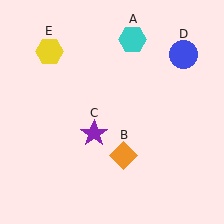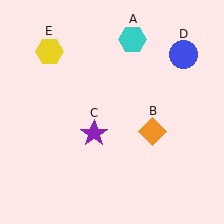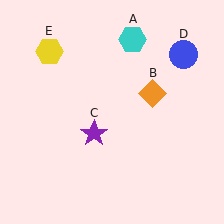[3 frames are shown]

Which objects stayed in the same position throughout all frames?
Cyan hexagon (object A) and purple star (object C) and blue circle (object D) and yellow hexagon (object E) remained stationary.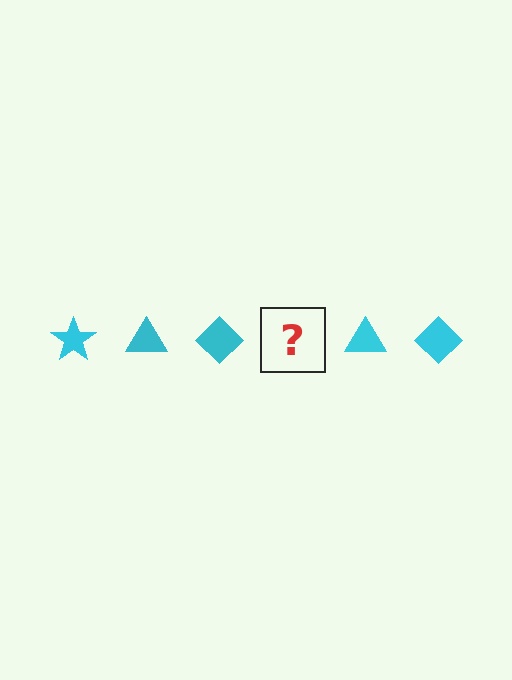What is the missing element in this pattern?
The missing element is a cyan star.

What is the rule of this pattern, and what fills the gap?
The rule is that the pattern cycles through star, triangle, diamond shapes in cyan. The gap should be filled with a cyan star.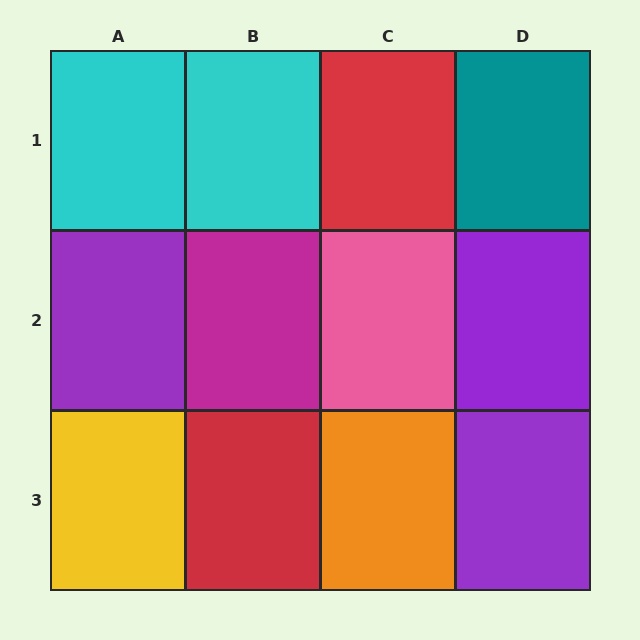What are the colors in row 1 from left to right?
Cyan, cyan, red, teal.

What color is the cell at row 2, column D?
Purple.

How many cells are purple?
3 cells are purple.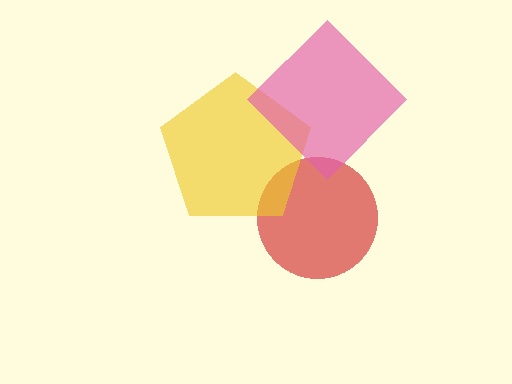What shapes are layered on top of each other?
The layered shapes are: a red circle, a yellow pentagon, a pink diamond.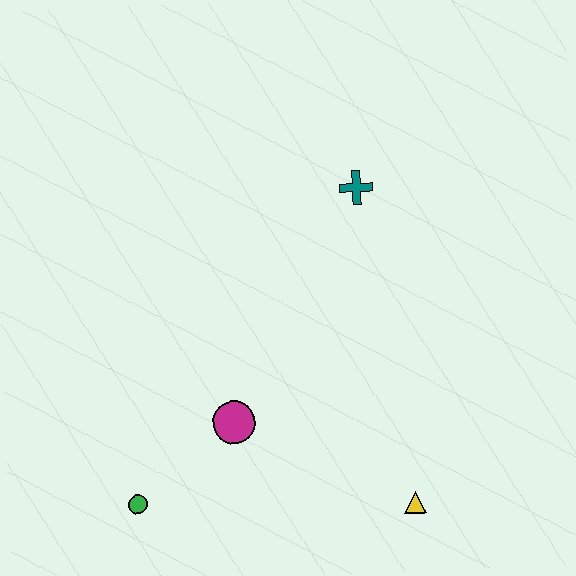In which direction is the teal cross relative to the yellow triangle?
The teal cross is above the yellow triangle.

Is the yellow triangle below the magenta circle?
Yes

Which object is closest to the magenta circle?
The green circle is closest to the magenta circle.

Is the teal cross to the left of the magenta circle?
No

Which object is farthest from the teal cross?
The green circle is farthest from the teal cross.